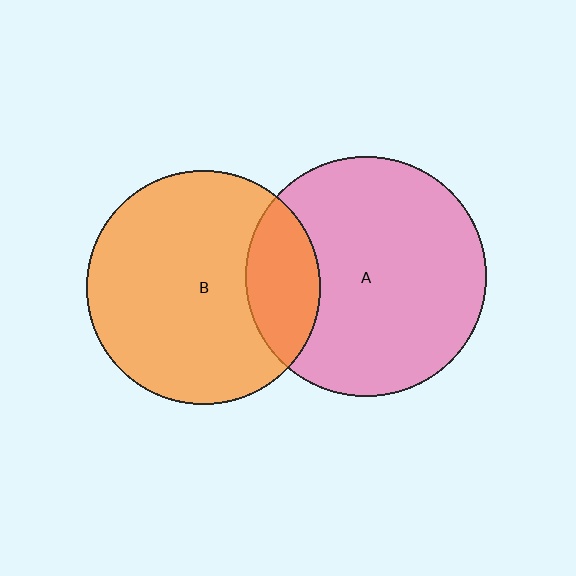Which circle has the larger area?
Circle A (pink).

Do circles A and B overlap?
Yes.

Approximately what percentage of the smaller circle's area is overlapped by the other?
Approximately 20%.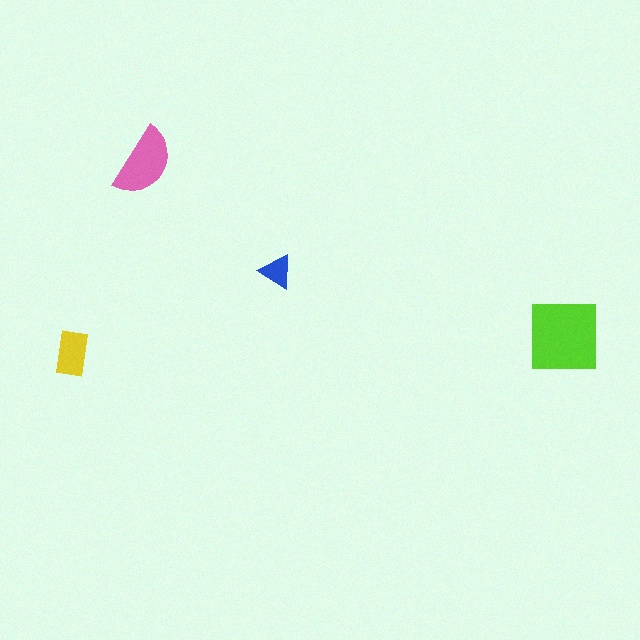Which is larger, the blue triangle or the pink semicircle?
The pink semicircle.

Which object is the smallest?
The blue triangle.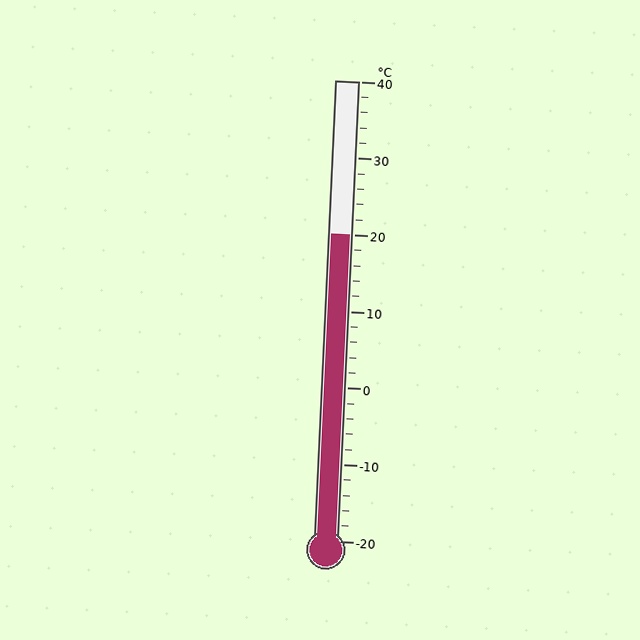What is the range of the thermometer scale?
The thermometer scale ranges from -20°C to 40°C.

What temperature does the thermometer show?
The thermometer shows approximately 20°C.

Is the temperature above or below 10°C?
The temperature is above 10°C.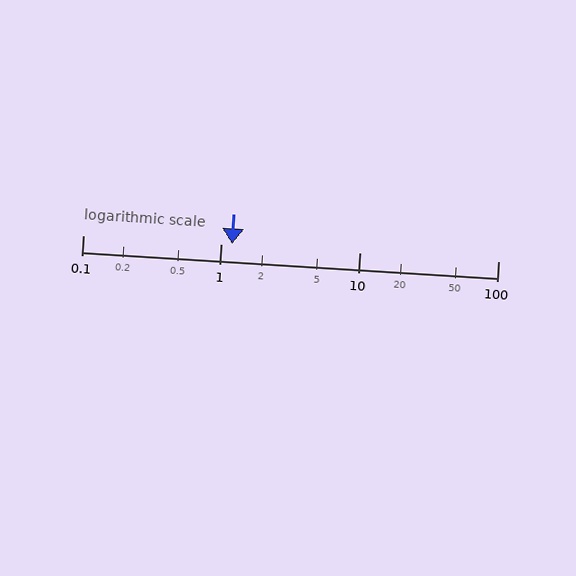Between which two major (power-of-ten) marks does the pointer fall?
The pointer is between 1 and 10.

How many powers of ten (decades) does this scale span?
The scale spans 3 decades, from 0.1 to 100.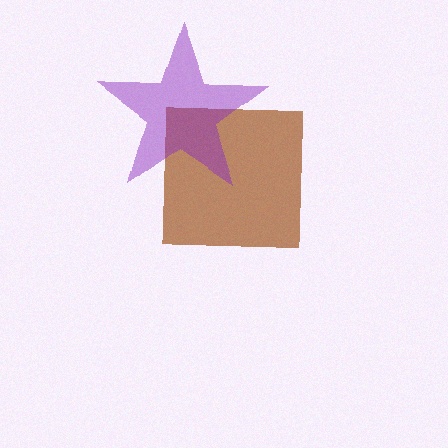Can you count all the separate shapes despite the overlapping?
Yes, there are 2 separate shapes.